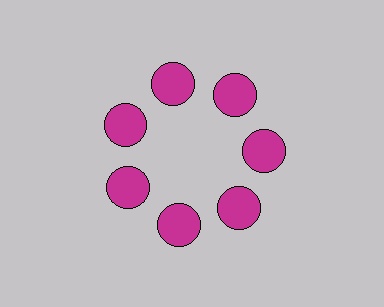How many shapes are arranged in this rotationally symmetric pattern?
There are 7 shapes, arranged in 7 groups of 1.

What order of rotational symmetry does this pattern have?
This pattern has 7-fold rotational symmetry.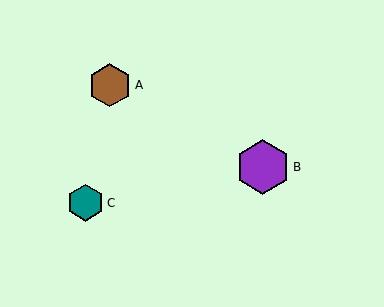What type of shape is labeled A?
Shape A is a brown hexagon.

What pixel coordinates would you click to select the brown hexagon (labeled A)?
Click at (110, 85) to select the brown hexagon A.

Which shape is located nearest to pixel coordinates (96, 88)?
The brown hexagon (labeled A) at (110, 85) is nearest to that location.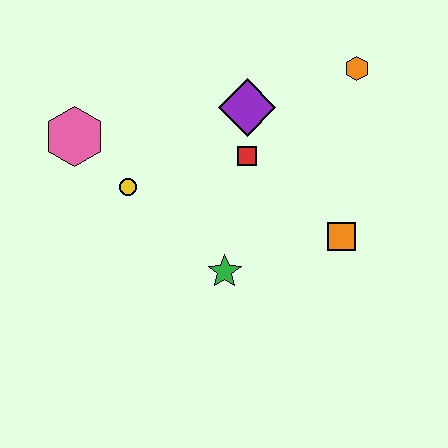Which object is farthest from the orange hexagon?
The pink hexagon is farthest from the orange hexagon.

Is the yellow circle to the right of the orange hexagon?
No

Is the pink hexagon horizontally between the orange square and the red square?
No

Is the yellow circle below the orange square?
No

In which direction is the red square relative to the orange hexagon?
The red square is to the left of the orange hexagon.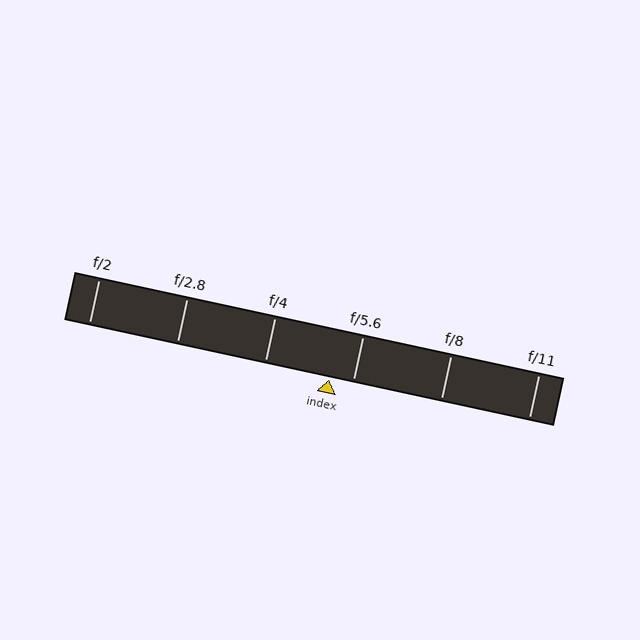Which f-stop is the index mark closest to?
The index mark is closest to f/5.6.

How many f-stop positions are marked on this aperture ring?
There are 6 f-stop positions marked.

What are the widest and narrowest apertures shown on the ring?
The widest aperture shown is f/2 and the narrowest is f/11.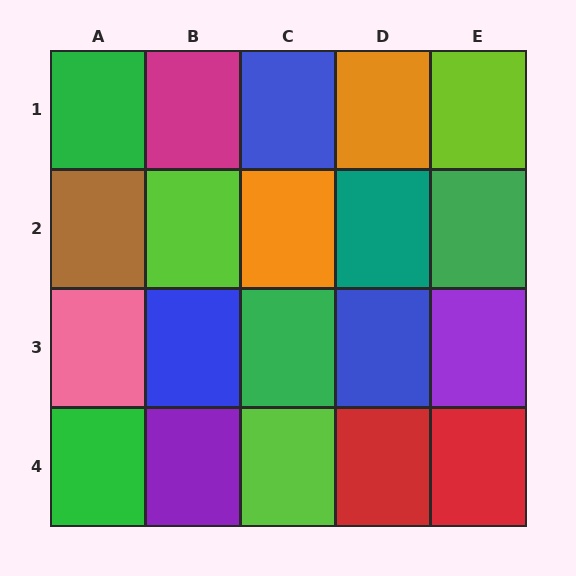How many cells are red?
2 cells are red.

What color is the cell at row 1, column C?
Blue.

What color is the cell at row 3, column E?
Purple.